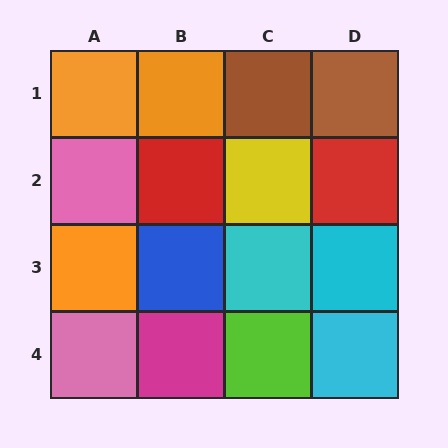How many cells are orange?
3 cells are orange.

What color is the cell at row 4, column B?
Magenta.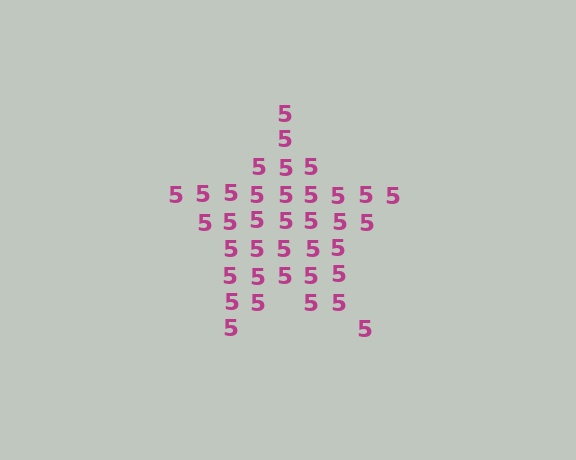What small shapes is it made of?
It is made of small digit 5's.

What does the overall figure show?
The overall figure shows a star.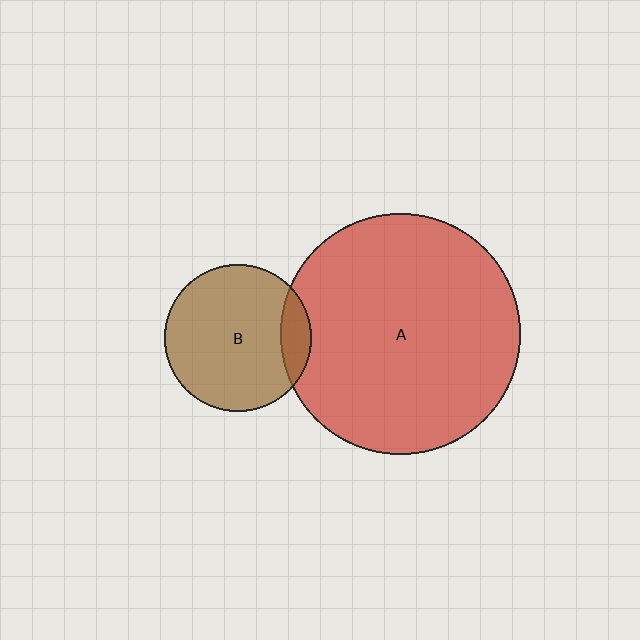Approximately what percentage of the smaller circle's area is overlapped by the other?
Approximately 10%.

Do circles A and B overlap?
Yes.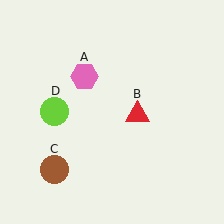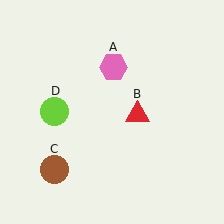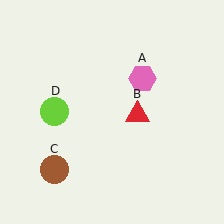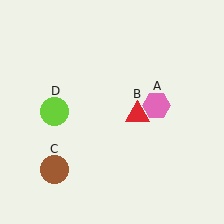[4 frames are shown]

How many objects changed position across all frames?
1 object changed position: pink hexagon (object A).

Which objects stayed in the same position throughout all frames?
Red triangle (object B) and brown circle (object C) and lime circle (object D) remained stationary.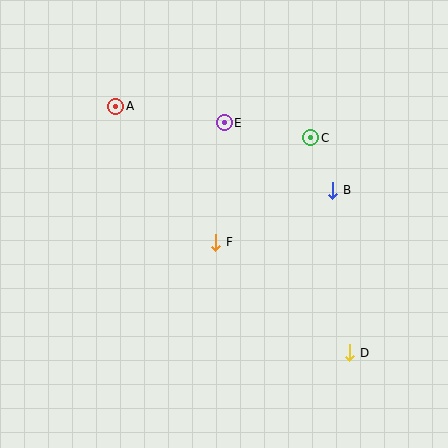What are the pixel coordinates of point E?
Point E is at (224, 123).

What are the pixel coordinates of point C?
Point C is at (311, 138).